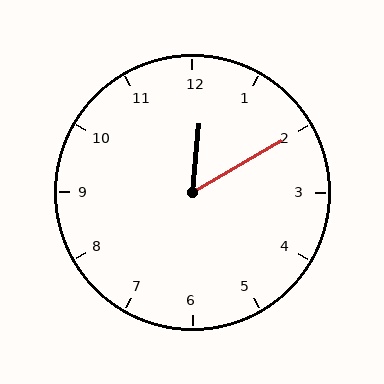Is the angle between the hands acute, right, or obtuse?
It is acute.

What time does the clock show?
12:10.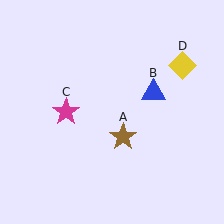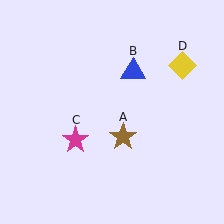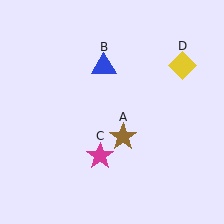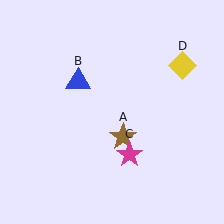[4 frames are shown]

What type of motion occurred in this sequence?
The blue triangle (object B), magenta star (object C) rotated counterclockwise around the center of the scene.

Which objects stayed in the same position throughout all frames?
Brown star (object A) and yellow diamond (object D) remained stationary.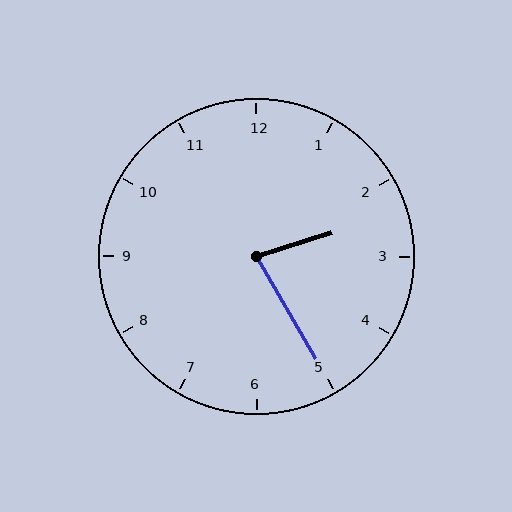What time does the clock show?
2:25.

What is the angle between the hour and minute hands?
Approximately 78 degrees.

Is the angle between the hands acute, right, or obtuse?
It is acute.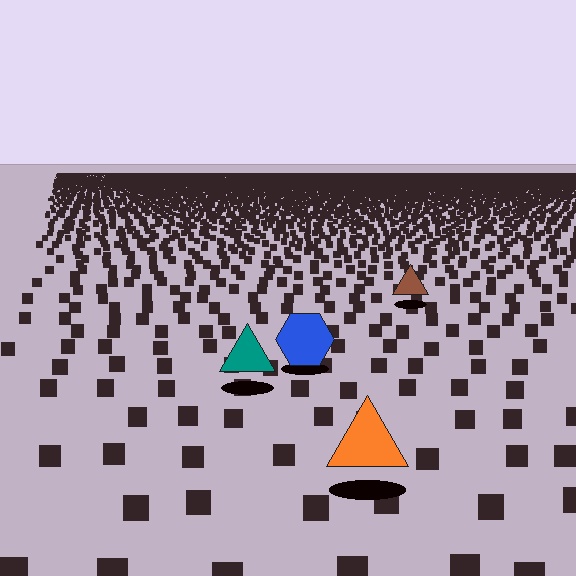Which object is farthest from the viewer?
The brown triangle is farthest from the viewer. It appears smaller and the ground texture around it is denser.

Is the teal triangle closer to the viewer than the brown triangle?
Yes. The teal triangle is closer — you can tell from the texture gradient: the ground texture is coarser near it.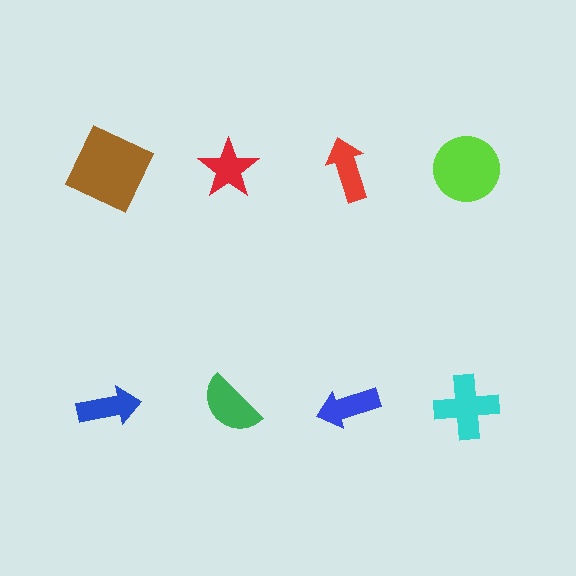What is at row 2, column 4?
A cyan cross.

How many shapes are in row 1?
4 shapes.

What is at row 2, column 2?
A green semicircle.